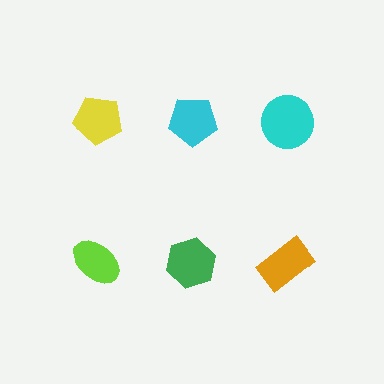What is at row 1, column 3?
A cyan circle.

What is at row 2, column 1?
A lime ellipse.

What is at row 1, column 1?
A yellow pentagon.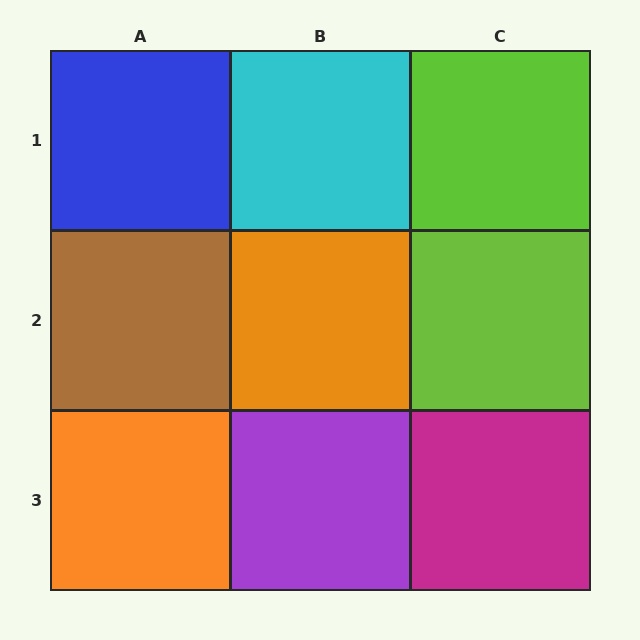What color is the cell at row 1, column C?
Lime.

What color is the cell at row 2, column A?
Brown.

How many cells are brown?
1 cell is brown.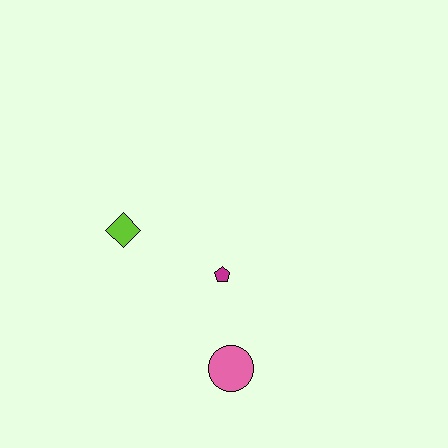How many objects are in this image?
There are 3 objects.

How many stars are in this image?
There are no stars.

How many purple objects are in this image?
There are no purple objects.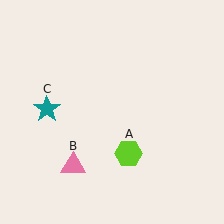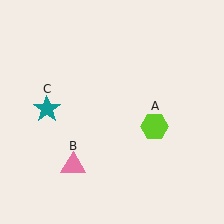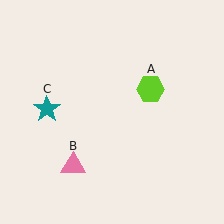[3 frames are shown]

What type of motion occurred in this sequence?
The lime hexagon (object A) rotated counterclockwise around the center of the scene.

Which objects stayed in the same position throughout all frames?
Pink triangle (object B) and teal star (object C) remained stationary.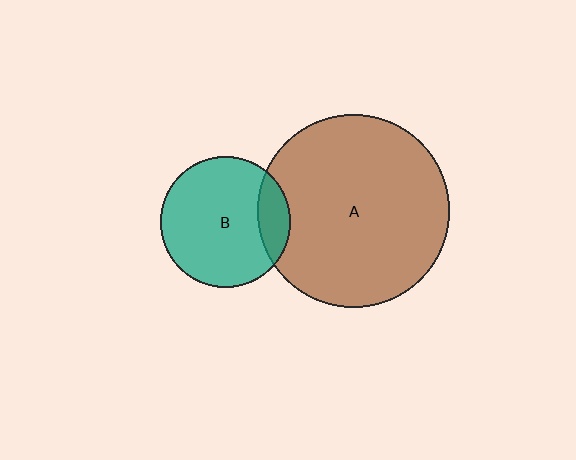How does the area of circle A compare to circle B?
Approximately 2.2 times.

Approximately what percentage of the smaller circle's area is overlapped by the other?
Approximately 15%.